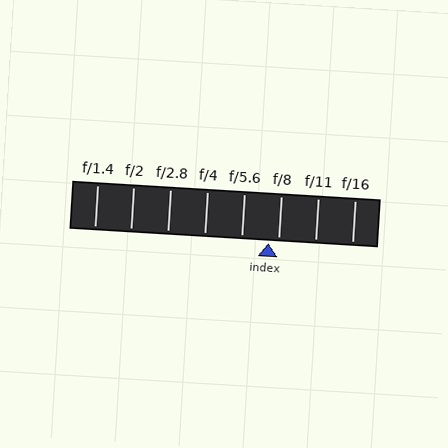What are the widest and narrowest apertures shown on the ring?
The widest aperture shown is f/1.4 and the narrowest is f/16.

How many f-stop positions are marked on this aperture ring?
There are 8 f-stop positions marked.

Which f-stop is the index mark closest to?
The index mark is closest to f/8.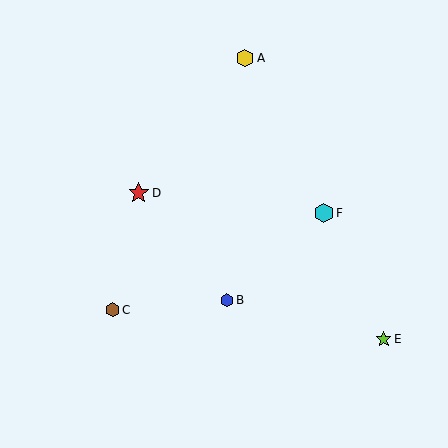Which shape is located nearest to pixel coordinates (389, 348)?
The lime star (labeled E) at (384, 339) is nearest to that location.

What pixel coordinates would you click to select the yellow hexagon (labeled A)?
Click at (245, 58) to select the yellow hexagon A.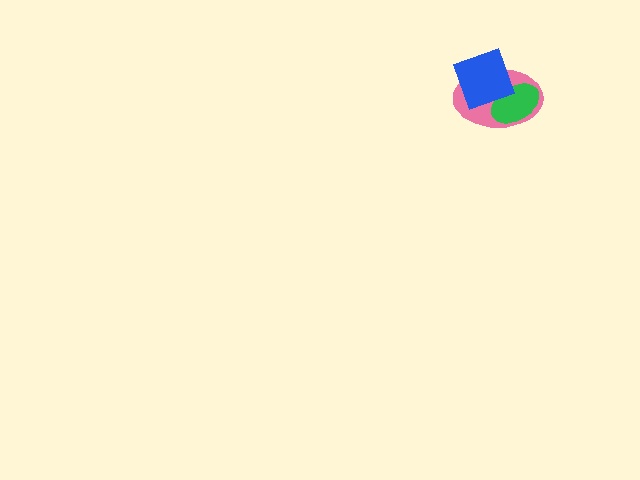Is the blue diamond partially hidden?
No, no other shape covers it.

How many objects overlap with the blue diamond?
2 objects overlap with the blue diamond.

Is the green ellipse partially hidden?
Yes, it is partially covered by another shape.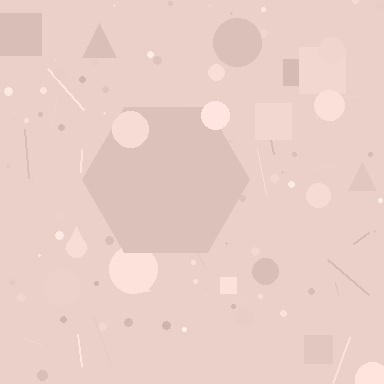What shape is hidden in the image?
A hexagon is hidden in the image.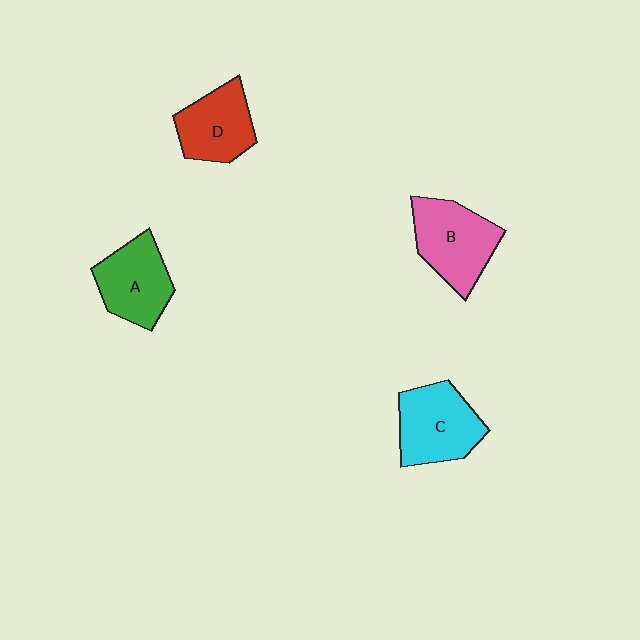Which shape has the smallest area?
Shape D (red).